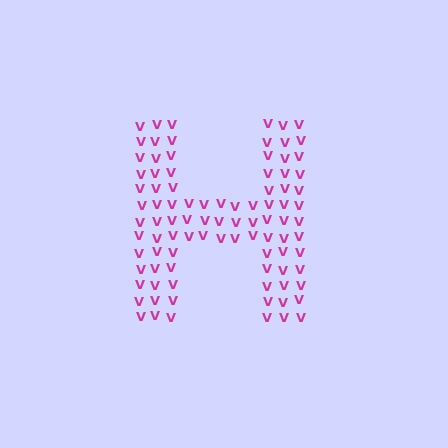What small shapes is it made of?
It is made of small letter V's.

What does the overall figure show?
The overall figure shows the letter H.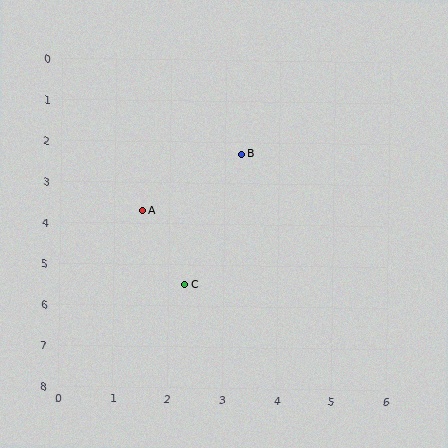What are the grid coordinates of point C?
Point C is at approximately (2.3, 5.5).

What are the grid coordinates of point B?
Point B is at approximately (3.3, 2.3).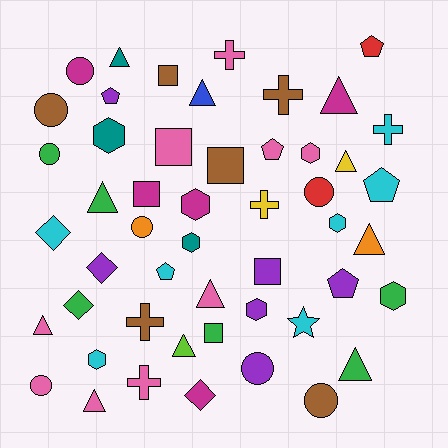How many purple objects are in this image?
There are 6 purple objects.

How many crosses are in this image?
There are 6 crosses.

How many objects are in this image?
There are 50 objects.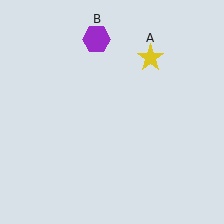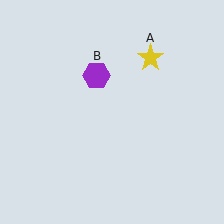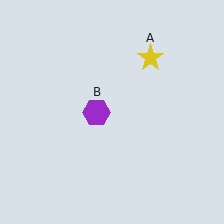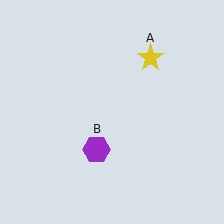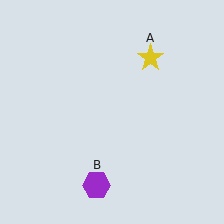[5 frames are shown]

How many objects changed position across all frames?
1 object changed position: purple hexagon (object B).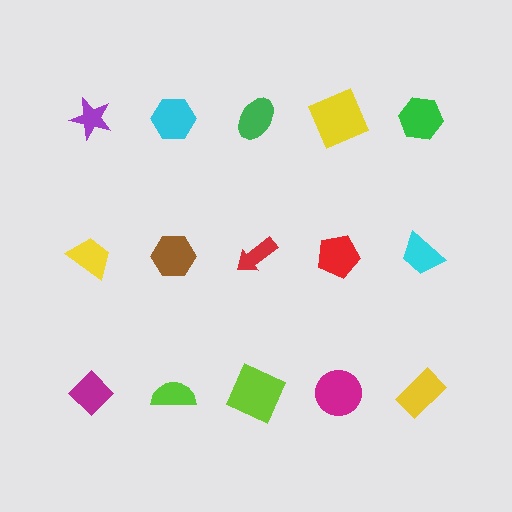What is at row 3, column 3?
A lime square.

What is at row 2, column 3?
A red arrow.